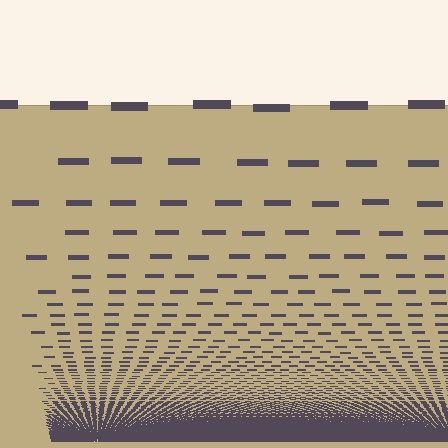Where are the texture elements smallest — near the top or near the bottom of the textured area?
Near the bottom.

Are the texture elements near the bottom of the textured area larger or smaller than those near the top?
Smaller. The gradient is inverted — elements near the bottom are smaller and denser.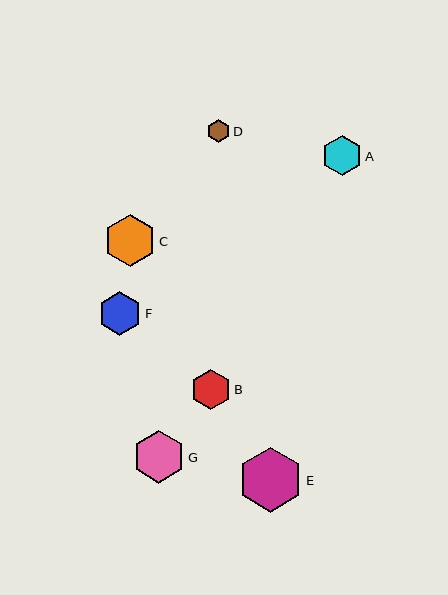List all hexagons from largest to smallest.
From largest to smallest: E, G, C, F, A, B, D.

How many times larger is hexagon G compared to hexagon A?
Hexagon G is approximately 1.3 times the size of hexagon A.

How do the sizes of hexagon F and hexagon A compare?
Hexagon F and hexagon A are approximately the same size.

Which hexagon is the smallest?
Hexagon D is the smallest with a size of approximately 23 pixels.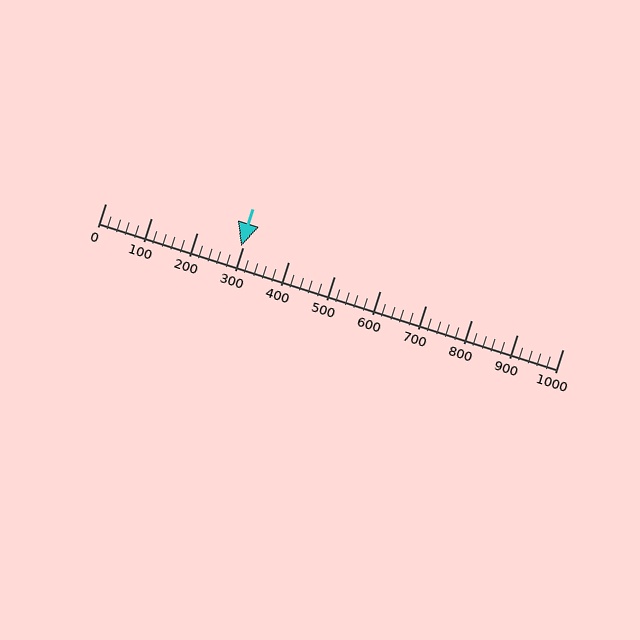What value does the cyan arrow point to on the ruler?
The cyan arrow points to approximately 298.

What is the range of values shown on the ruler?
The ruler shows values from 0 to 1000.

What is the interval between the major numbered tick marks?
The major tick marks are spaced 100 units apart.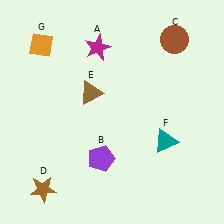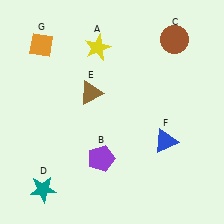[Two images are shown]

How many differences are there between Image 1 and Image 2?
There are 3 differences between the two images.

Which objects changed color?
A changed from magenta to yellow. D changed from brown to teal. F changed from teal to blue.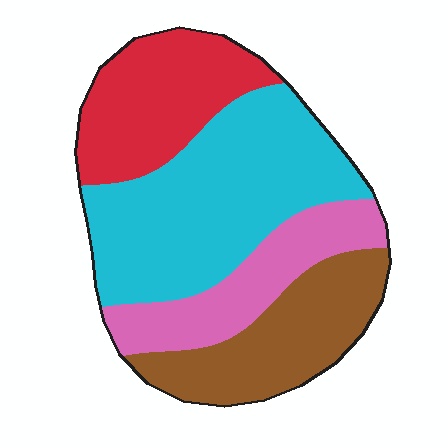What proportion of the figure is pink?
Pink covers roughly 20% of the figure.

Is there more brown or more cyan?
Cyan.